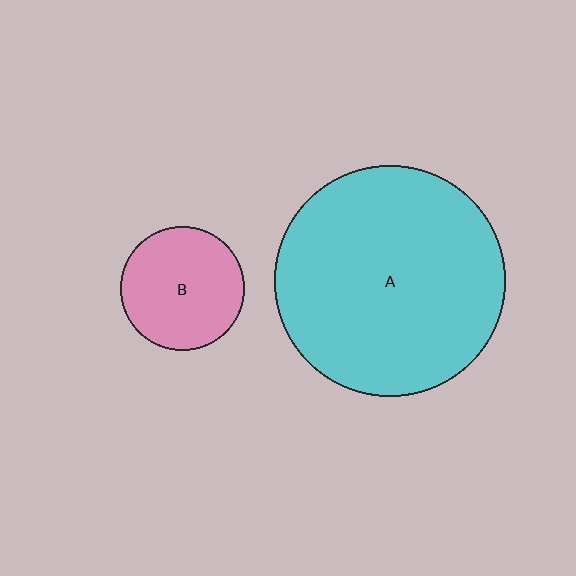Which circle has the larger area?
Circle A (cyan).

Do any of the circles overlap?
No, none of the circles overlap.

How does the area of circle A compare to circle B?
Approximately 3.4 times.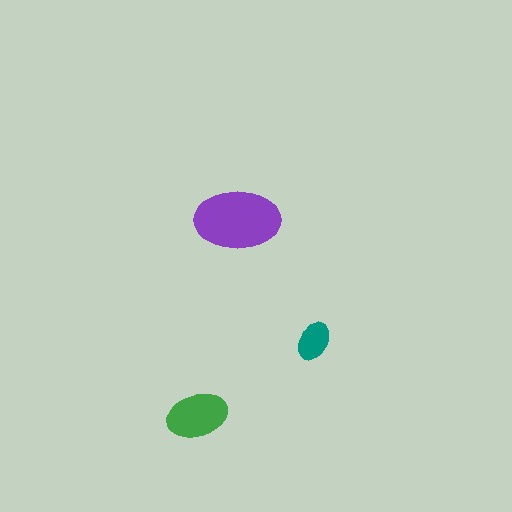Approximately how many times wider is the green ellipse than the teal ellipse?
About 1.5 times wider.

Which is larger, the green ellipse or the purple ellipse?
The purple one.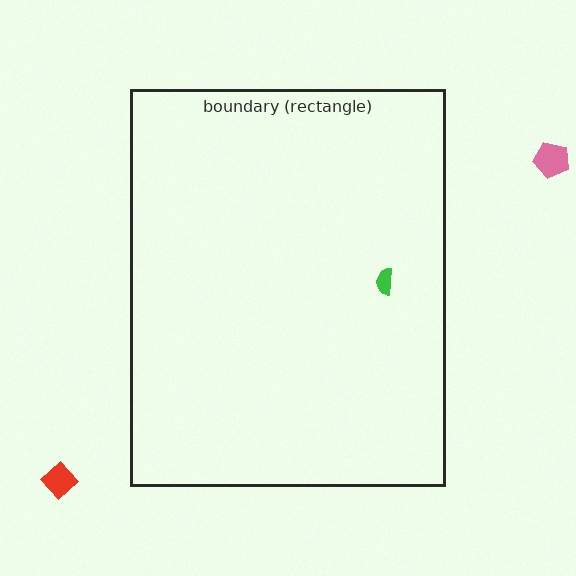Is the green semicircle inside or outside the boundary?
Inside.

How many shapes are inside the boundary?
1 inside, 2 outside.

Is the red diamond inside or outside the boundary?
Outside.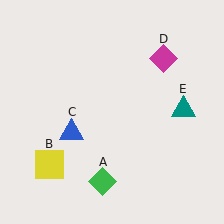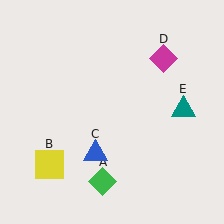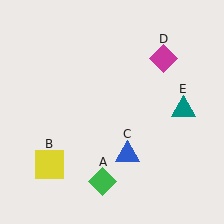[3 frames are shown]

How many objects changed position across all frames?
1 object changed position: blue triangle (object C).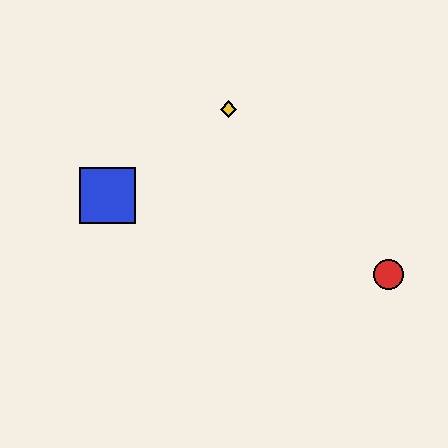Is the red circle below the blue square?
Yes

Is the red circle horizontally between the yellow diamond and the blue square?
No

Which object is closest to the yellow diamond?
The blue square is closest to the yellow diamond.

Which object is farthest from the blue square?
The red circle is farthest from the blue square.